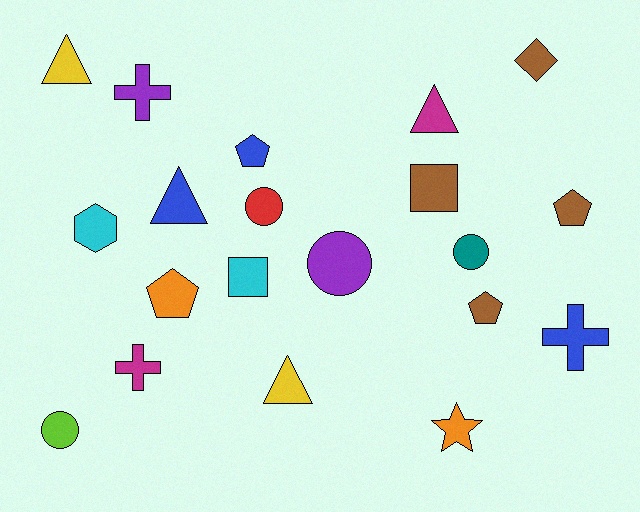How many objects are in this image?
There are 20 objects.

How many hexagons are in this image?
There is 1 hexagon.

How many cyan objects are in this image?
There are 2 cyan objects.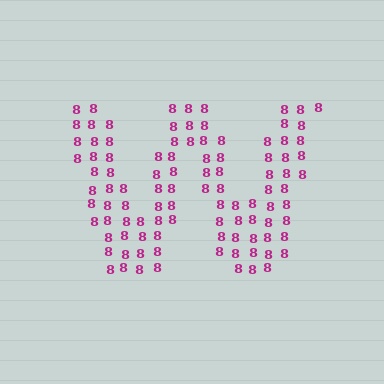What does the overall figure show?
The overall figure shows the letter W.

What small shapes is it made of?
It is made of small digit 8's.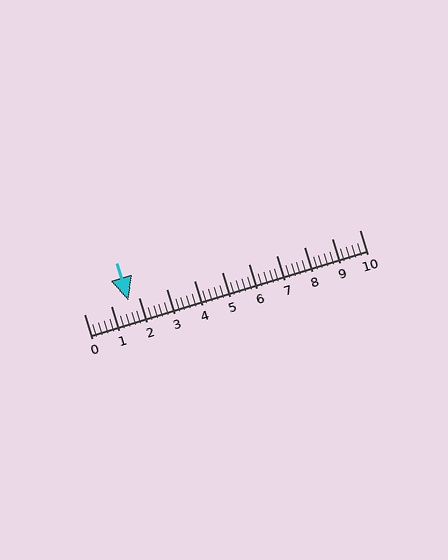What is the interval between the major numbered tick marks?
The major tick marks are spaced 1 units apart.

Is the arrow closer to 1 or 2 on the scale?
The arrow is closer to 2.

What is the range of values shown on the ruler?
The ruler shows values from 0 to 10.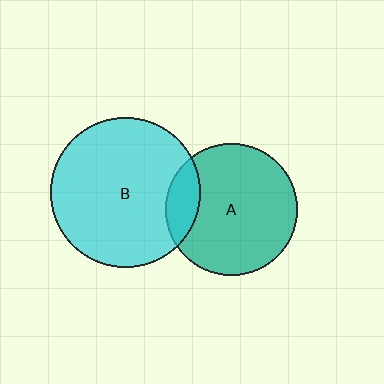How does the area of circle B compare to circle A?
Approximately 1.3 times.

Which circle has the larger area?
Circle B (cyan).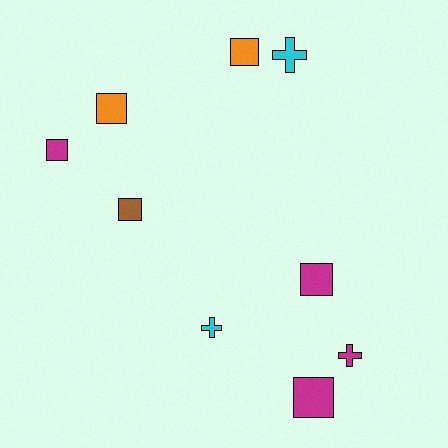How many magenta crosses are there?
There is 1 magenta cross.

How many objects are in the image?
There are 9 objects.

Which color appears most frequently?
Magenta, with 4 objects.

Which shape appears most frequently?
Square, with 6 objects.